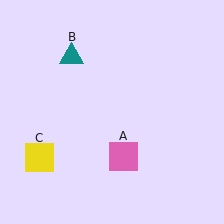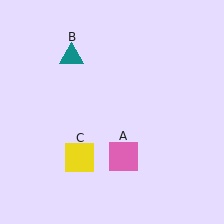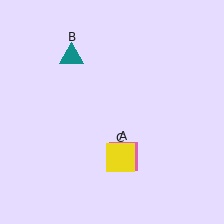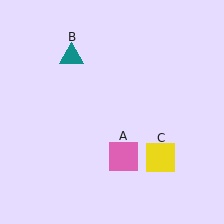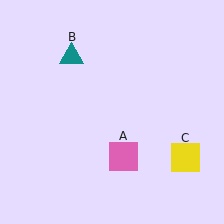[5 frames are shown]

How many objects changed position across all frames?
1 object changed position: yellow square (object C).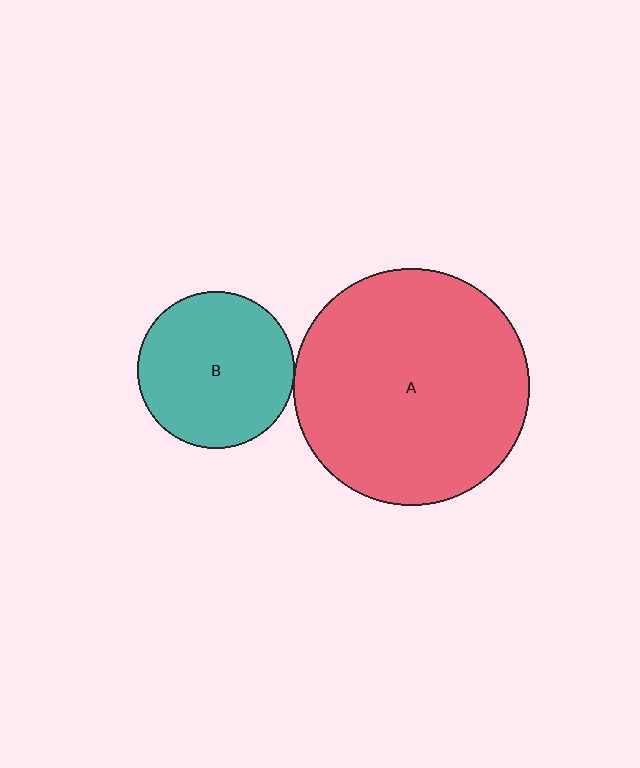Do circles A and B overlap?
Yes.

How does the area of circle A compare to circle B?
Approximately 2.3 times.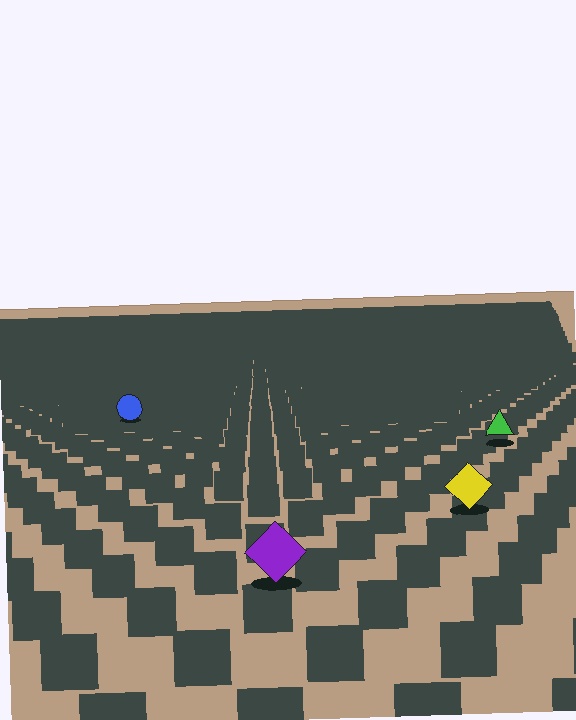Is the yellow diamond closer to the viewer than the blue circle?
Yes. The yellow diamond is closer — you can tell from the texture gradient: the ground texture is coarser near it.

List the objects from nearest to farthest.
From nearest to farthest: the purple diamond, the yellow diamond, the green triangle, the blue circle.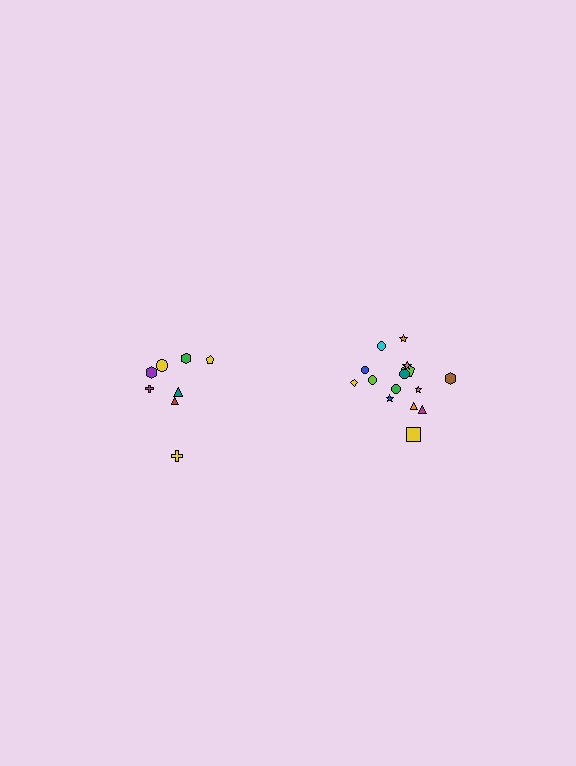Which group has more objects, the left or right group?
The right group.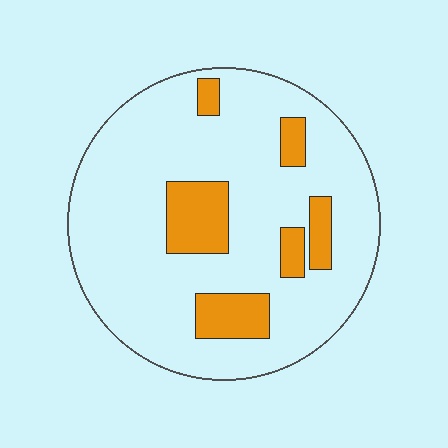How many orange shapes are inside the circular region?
6.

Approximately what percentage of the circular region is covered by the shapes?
Approximately 15%.